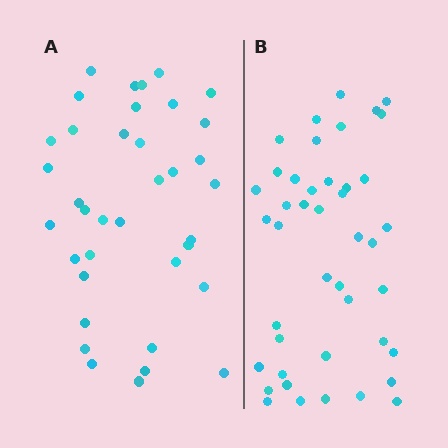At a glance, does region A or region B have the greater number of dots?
Region B (the right region) has more dots.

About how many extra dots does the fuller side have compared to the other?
Region B has about 6 more dots than region A.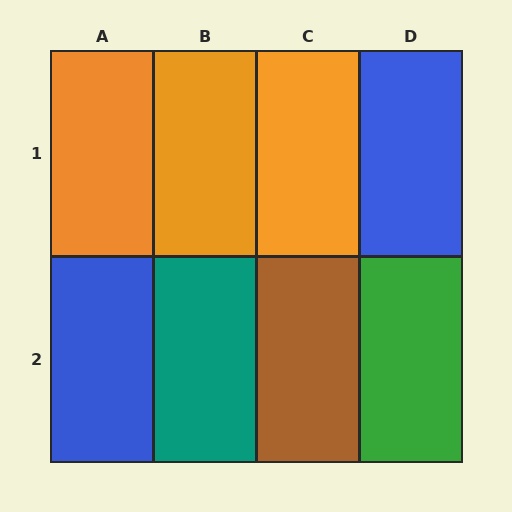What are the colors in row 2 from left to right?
Blue, teal, brown, green.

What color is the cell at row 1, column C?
Orange.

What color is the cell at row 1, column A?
Orange.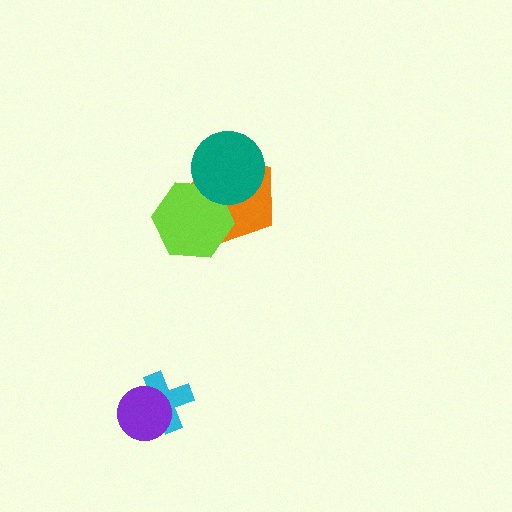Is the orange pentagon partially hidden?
Yes, it is partially covered by another shape.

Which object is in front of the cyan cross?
The purple circle is in front of the cyan cross.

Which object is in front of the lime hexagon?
The teal circle is in front of the lime hexagon.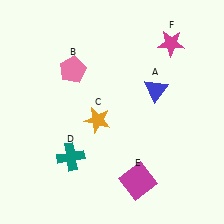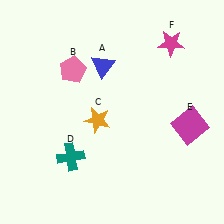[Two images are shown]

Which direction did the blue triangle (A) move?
The blue triangle (A) moved left.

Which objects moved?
The objects that moved are: the blue triangle (A), the magenta square (E).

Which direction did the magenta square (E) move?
The magenta square (E) moved up.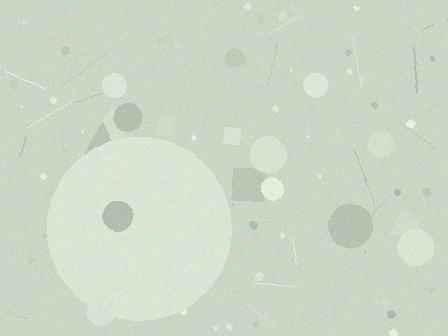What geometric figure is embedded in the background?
A circle is embedded in the background.